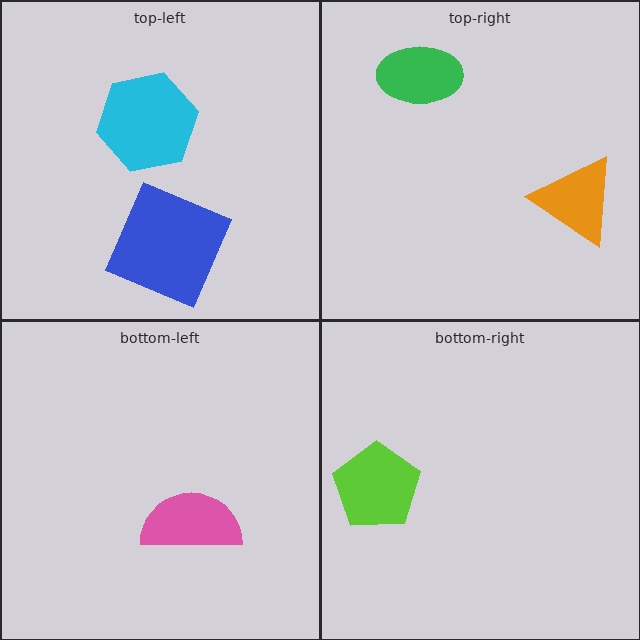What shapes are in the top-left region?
The blue square, the cyan hexagon.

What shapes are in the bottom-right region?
The lime pentagon.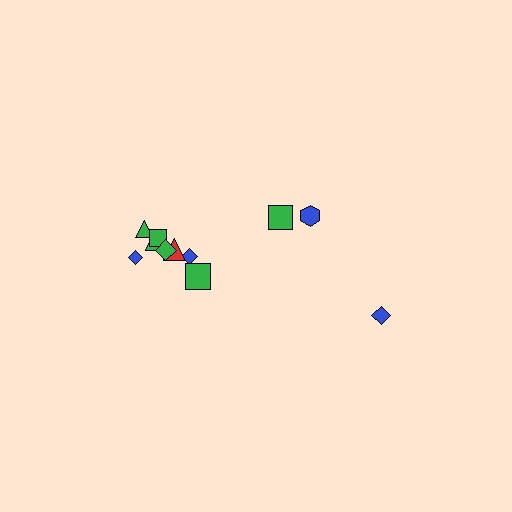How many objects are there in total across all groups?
There are 11 objects.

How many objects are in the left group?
There are 8 objects.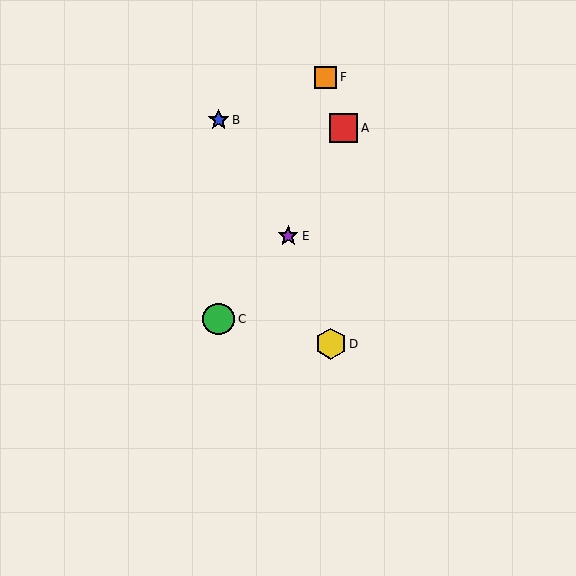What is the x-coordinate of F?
Object F is at x≈326.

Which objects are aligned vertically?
Objects B, C are aligned vertically.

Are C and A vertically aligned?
No, C is at x≈219 and A is at x≈343.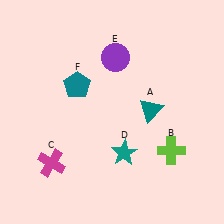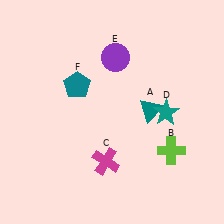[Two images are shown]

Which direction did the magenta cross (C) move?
The magenta cross (C) moved right.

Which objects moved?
The objects that moved are: the magenta cross (C), the teal star (D).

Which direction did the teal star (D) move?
The teal star (D) moved right.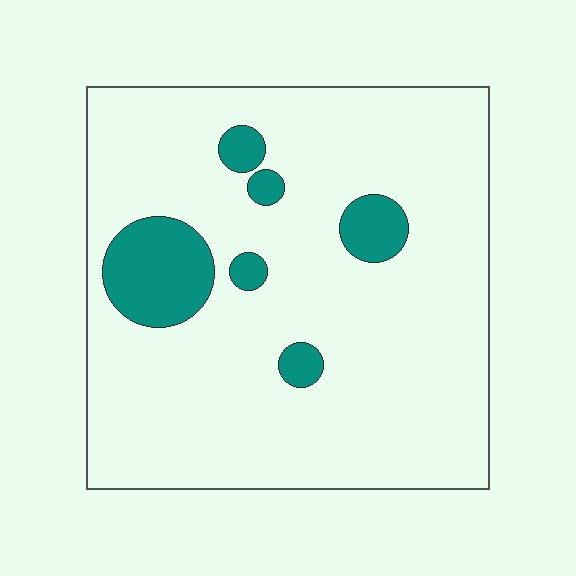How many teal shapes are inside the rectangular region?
6.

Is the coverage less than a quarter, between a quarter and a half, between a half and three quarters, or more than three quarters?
Less than a quarter.